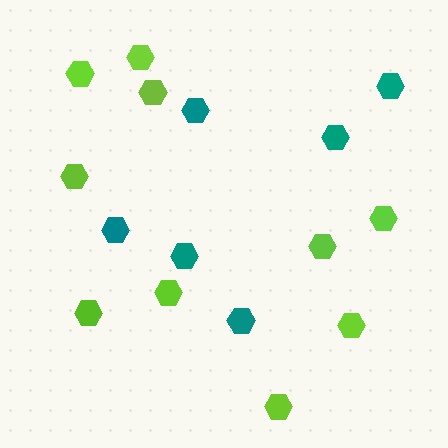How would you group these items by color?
There are 2 groups: one group of lime hexagons (10) and one group of teal hexagons (6).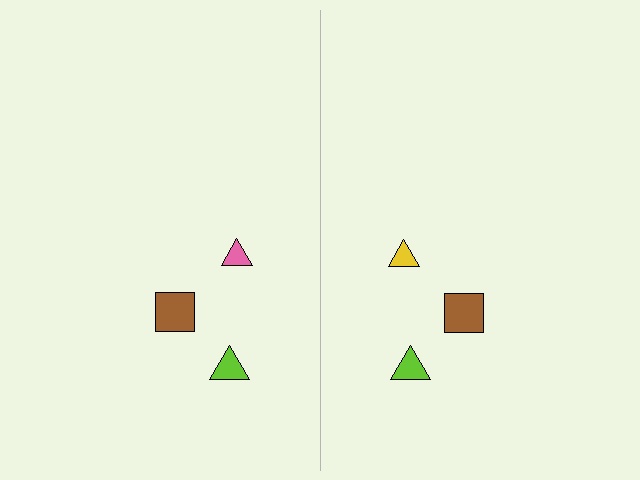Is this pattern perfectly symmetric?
No, the pattern is not perfectly symmetric. The yellow triangle on the right side breaks the symmetry — its mirror counterpart is pink.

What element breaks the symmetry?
The yellow triangle on the right side breaks the symmetry — its mirror counterpart is pink.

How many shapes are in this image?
There are 6 shapes in this image.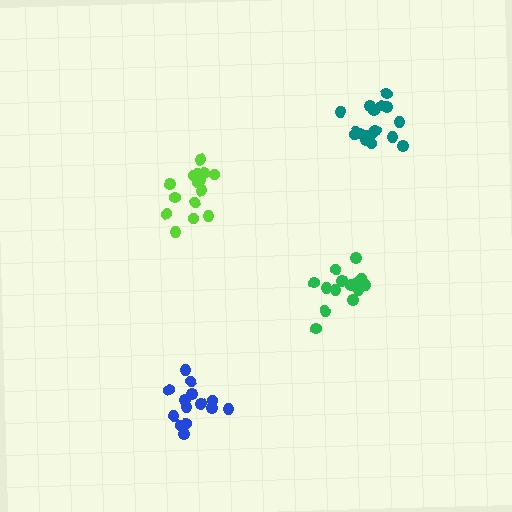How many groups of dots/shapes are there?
There are 4 groups.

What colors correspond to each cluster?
The clusters are colored: lime, teal, blue, green.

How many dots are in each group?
Group 1: 15 dots, Group 2: 17 dots, Group 3: 14 dots, Group 4: 17 dots (63 total).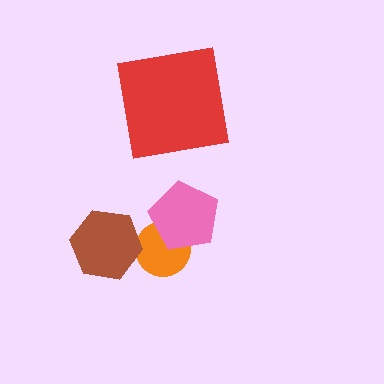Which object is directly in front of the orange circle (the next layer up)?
The pink pentagon is directly in front of the orange circle.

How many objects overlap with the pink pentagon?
1 object overlaps with the pink pentagon.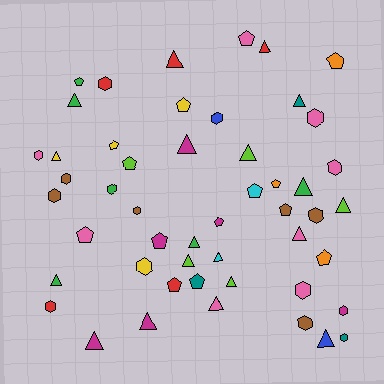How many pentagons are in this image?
There are 15 pentagons.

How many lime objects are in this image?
There are 5 lime objects.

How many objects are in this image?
There are 50 objects.